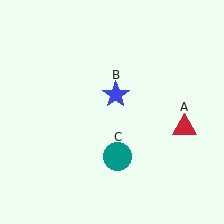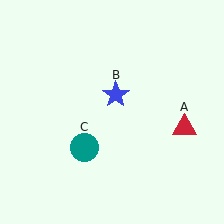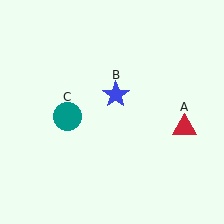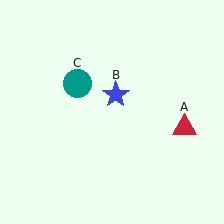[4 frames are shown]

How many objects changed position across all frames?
1 object changed position: teal circle (object C).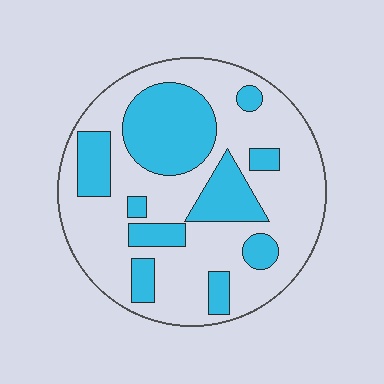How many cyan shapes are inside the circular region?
10.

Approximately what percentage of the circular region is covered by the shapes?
Approximately 35%.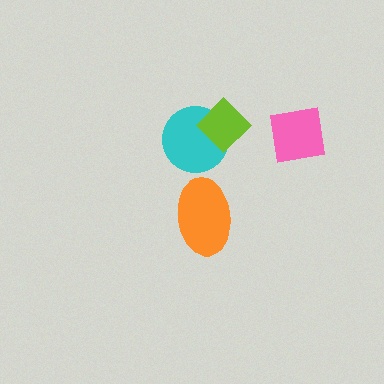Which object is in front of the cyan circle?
The lime diamond is in front of the cyan circle.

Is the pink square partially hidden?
No, no other shape covers it.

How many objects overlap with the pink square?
0 objects overlap with the pink square.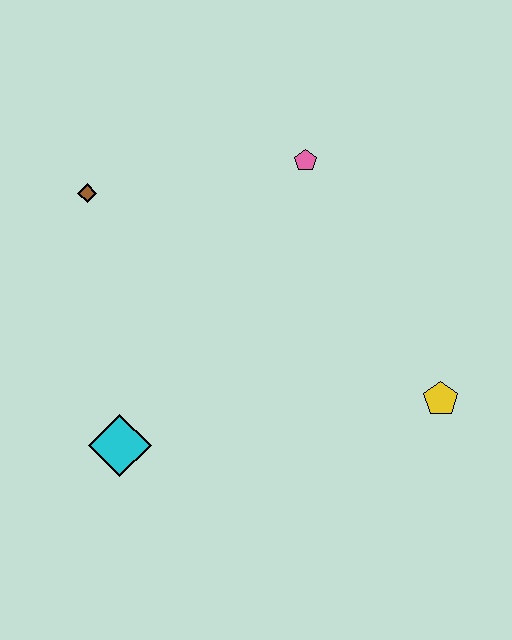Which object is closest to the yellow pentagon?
The pink pentagon is closest to the yellow pentagon.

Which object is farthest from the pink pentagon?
The cyan diamond is farthest from the pink pentagon.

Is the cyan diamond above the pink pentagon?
No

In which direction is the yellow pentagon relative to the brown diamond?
The yellow pentagon is to the right of the brown diamond.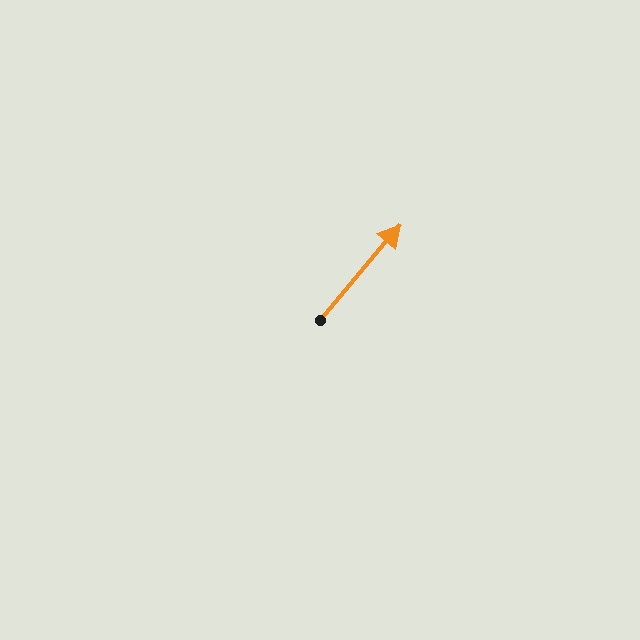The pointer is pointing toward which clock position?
Roughly 1 o'clock.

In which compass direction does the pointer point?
Northeast.